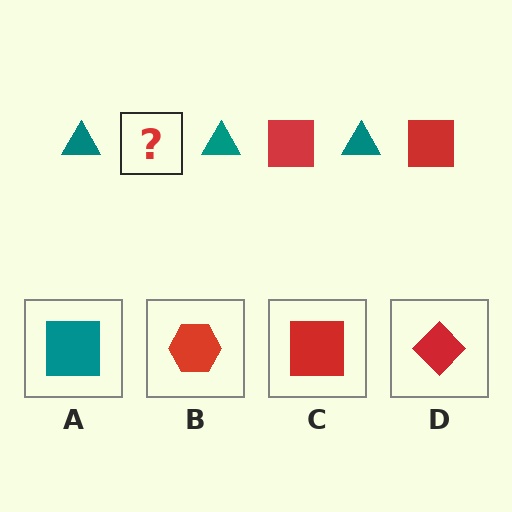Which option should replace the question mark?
Option C.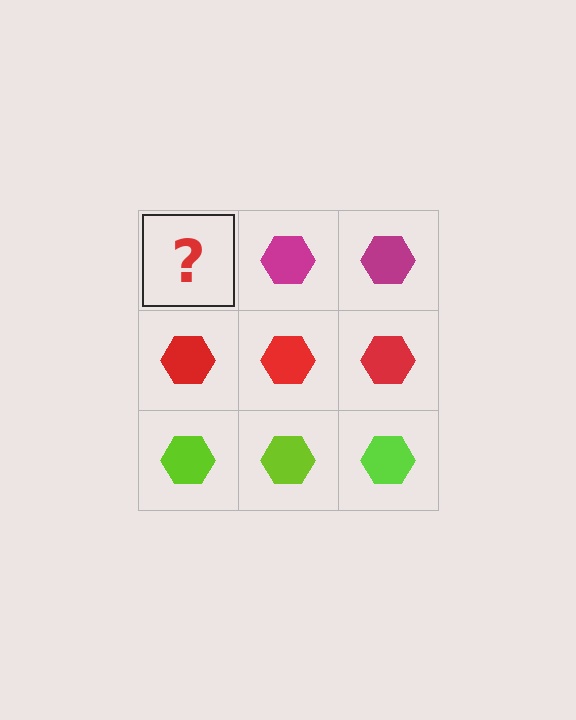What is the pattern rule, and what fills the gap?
The rule is that each row has a consistent color. The gap should be filled with a magenta hexagon.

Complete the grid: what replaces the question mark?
The question mark should be replaced with a magenta hexagon.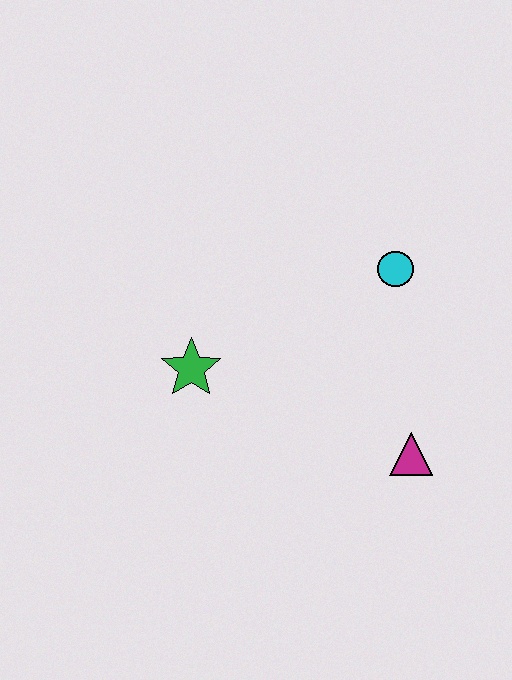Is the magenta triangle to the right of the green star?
Yes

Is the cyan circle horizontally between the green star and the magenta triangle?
Yes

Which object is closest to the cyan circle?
The magenta triangle is closest to the cyan circle.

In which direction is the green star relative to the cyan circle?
The green star is to the left of the cyan circle.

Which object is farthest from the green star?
The magenta triangle is farthest from the green star.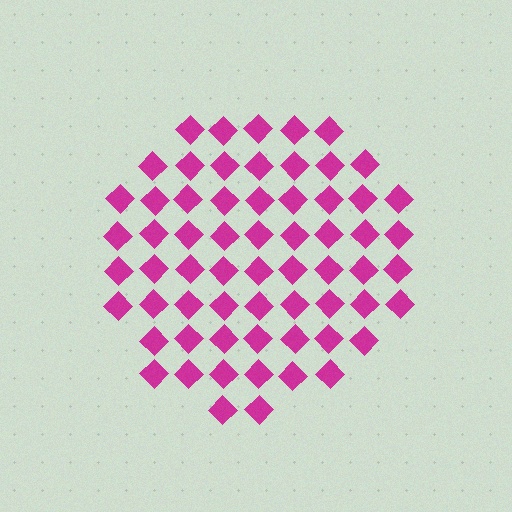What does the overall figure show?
The overall figure shows a circle.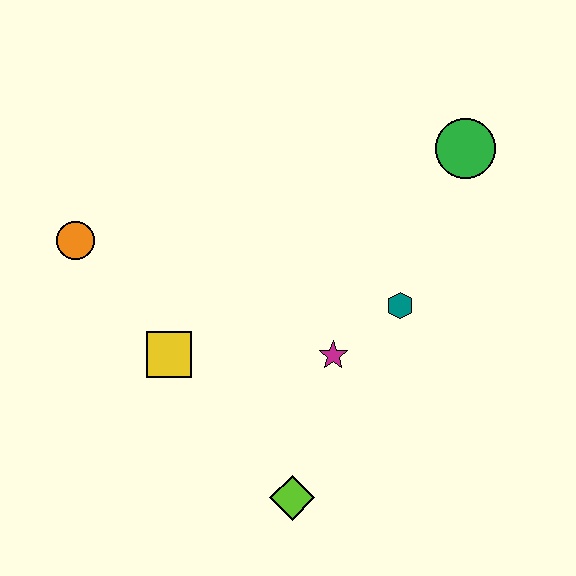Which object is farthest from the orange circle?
The green circle is farthest from the orange circle.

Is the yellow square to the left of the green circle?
Yes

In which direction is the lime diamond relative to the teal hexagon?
The lime diamond is below the teal hexagon.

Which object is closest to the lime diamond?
The magenta star is closest to the lime diamond.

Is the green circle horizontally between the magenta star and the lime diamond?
No